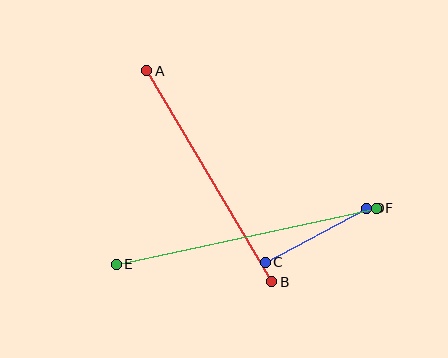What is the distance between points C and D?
The distance is approximately 115 pixels.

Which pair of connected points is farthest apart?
Points E and F are farthest apart.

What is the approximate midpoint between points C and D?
The midpoint is at approximately (316, 235) pixels.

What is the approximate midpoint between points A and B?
The midpoint is at approximately (209, 176) pixels.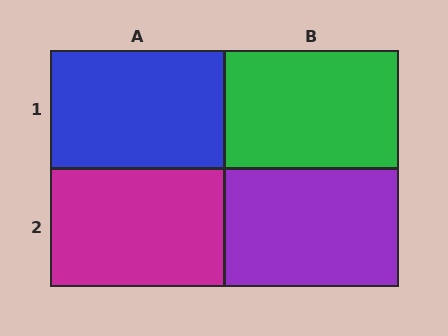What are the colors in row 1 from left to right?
Blue, green.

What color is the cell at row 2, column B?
Purple.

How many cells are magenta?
1 cell is magenta.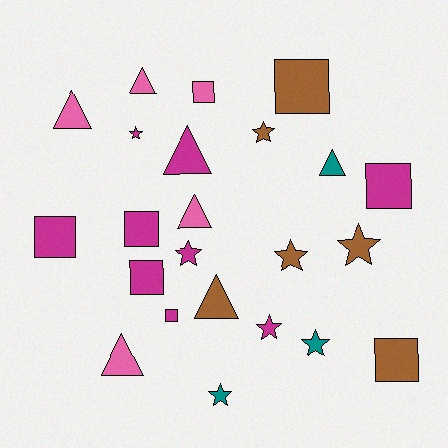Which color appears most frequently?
Magenta, with 9 objects.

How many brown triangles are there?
There is 1 brown triangle.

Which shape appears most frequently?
Star, with 8 objects.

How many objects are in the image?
There are 23 objects.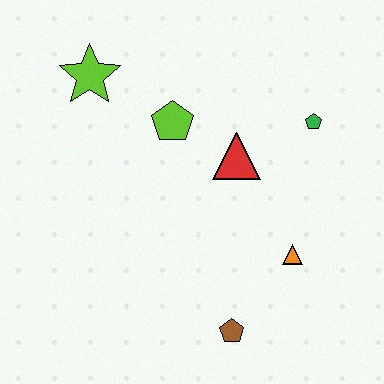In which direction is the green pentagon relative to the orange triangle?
The green pentagon is above the orange triangle.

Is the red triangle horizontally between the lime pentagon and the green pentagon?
Yes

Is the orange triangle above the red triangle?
No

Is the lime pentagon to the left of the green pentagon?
Yes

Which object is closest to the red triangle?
The lime pentagon is closest to the red triangle.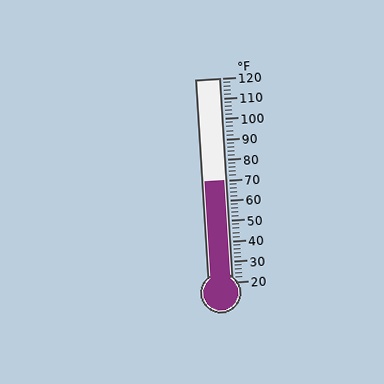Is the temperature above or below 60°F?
The temperature is above 60°F.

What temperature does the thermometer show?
The thermometer shows approximately 70°F.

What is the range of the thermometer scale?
The thermometer scale ranges from 20°F to 120°F.